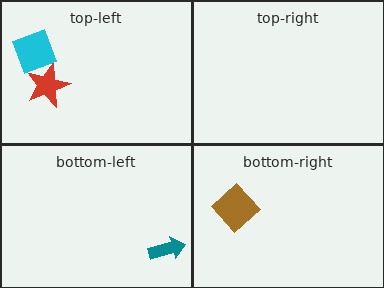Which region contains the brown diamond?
The bottom-right region.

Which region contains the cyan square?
The top-left region.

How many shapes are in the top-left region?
2.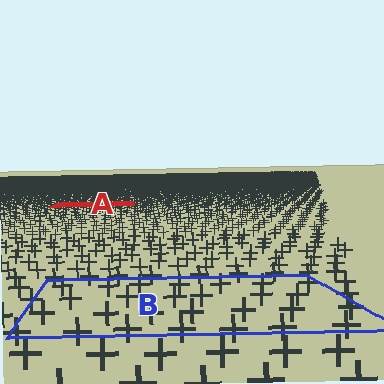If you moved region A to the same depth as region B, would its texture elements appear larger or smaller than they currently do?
They would appear larger. At a closer depth, the same texture elements are projected at a bigger on-screen size.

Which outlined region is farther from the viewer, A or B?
Region A is farther from the viewer — the texture elements inside it appear smaller and more densely packed.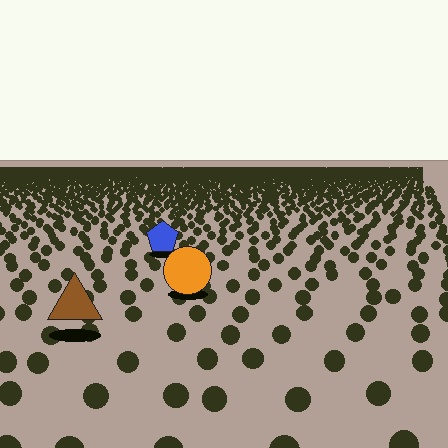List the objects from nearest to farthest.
From nearest to farthest: the brown triangle, the orange circle, the blue pentagon.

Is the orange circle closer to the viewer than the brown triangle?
No. The brown triangle is closer — you can tell from the texture gradient: the ground texture is coarser near it.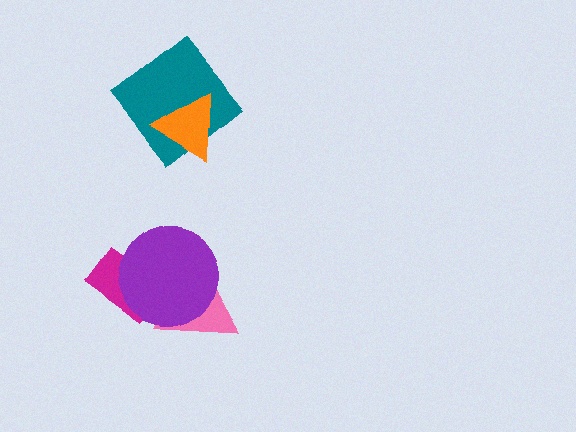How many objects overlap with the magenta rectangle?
2 objects overlap with the magenta rectangle.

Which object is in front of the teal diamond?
The orange triangle is in front of the teal diamond.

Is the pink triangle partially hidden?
Yes, it is partially covered by another shape.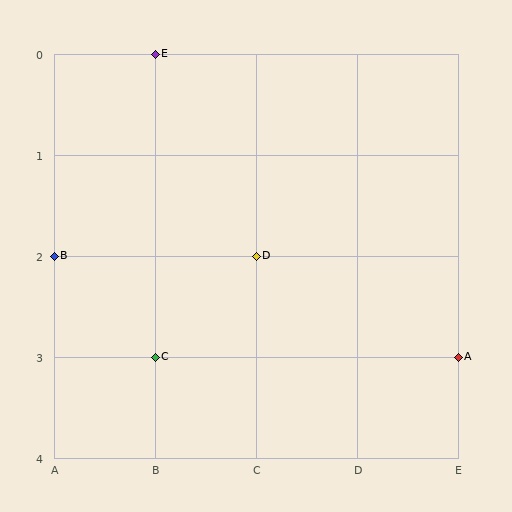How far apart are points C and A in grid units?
Points C and A are 3 columns apart.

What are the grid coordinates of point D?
Point D is at grid coordinates (C, 2).